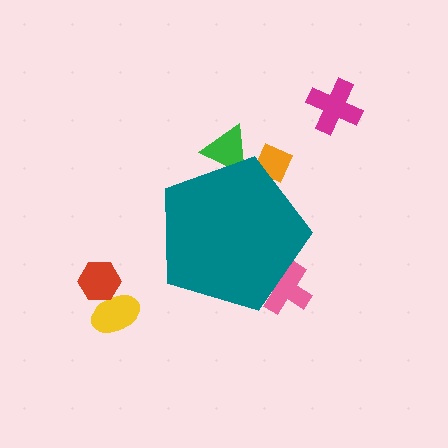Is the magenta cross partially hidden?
No, the magenta cross is fully visible.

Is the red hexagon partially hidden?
No, the red hexagon is fully visible.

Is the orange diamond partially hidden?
Yes, the orange diamond is partially hidden behind the teal pentagon.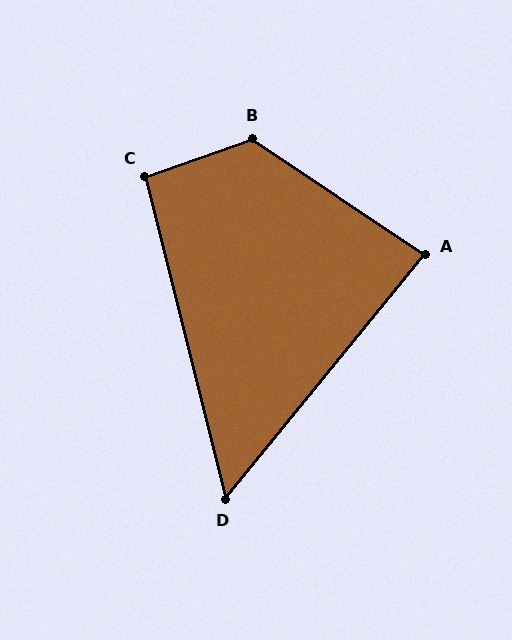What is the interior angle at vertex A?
Approximately 85 degrees (acute).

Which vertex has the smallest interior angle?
D, at approximately 53 degrees.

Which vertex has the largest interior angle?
B, at approximately 127 degrees.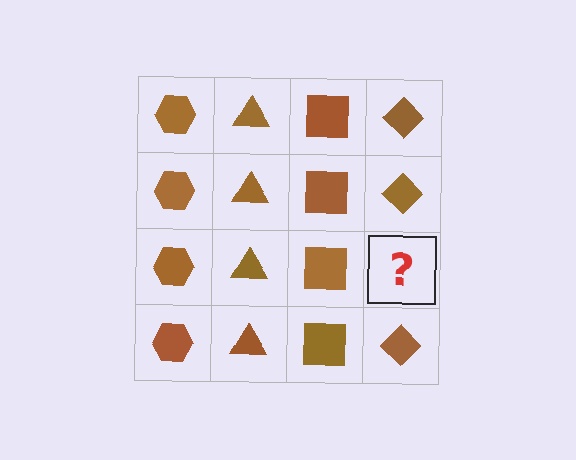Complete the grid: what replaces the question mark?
The question mark should be replaced with a brown diamond.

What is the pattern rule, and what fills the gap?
The rule is that each column has a consistent shape. The gap should be filled with a brown diamond.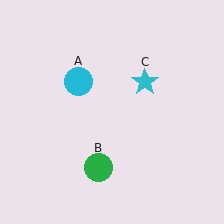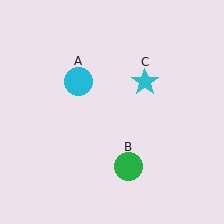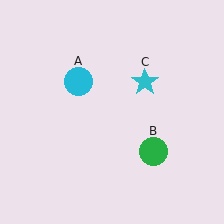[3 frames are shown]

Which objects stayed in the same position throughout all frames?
Cyan circle (object A) and cyan star (object C) remained stationary.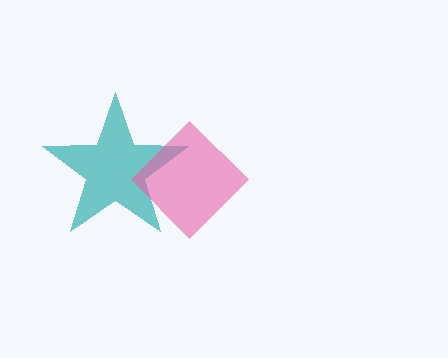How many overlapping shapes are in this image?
There are 2 overlapping shapes in the image.